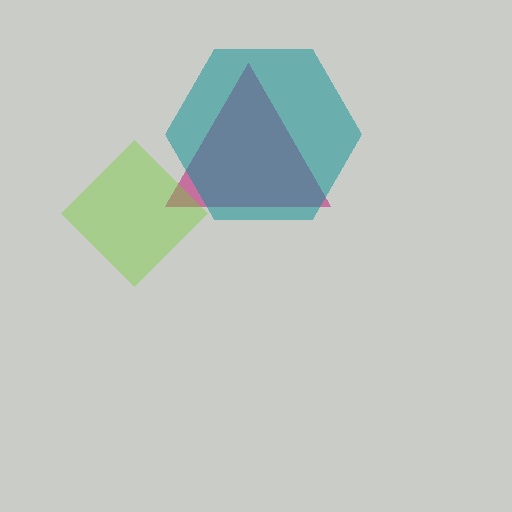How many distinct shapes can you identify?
There are 3 distinct shapes: a magenta triangle, a teal hexagon, a lime diamond.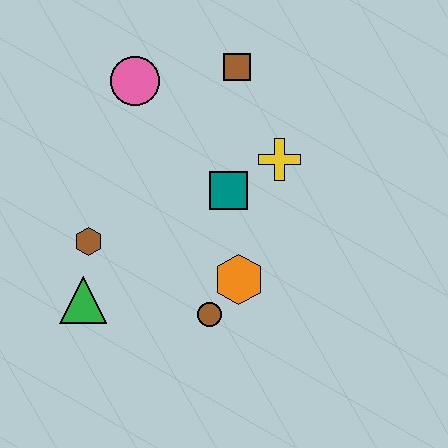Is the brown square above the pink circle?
Yes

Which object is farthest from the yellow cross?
The green triangle is farthest from the yellow cross.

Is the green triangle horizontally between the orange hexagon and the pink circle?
No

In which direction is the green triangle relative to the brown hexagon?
The green triangle is below the brown hexagon.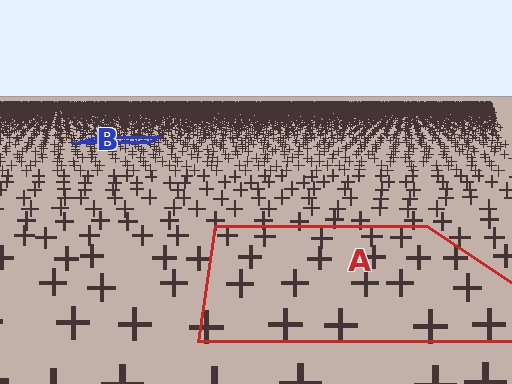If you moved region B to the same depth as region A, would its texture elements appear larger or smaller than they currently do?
They would appear larger. At a closer depth, the same texture elements are projected at a bigger on-screen size.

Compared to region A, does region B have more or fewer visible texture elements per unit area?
Region B has more texture elements per unit area — they are packed more densely because it is farther away.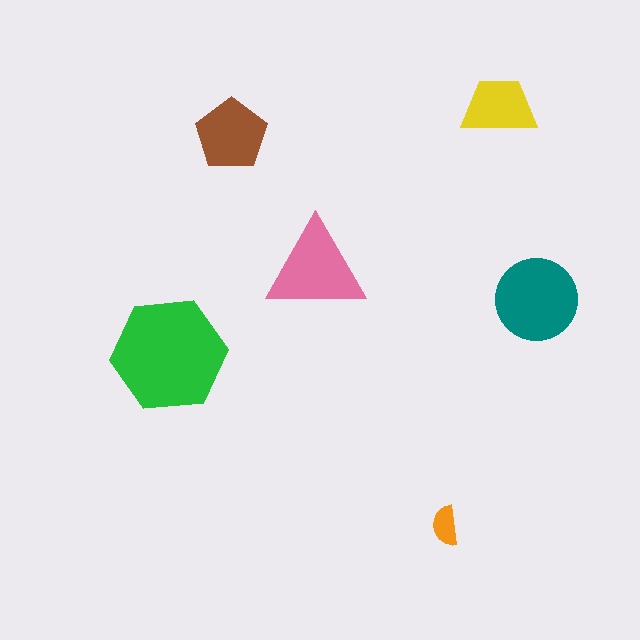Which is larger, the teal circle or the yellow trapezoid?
The teal circle.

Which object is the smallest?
The orange semicircle.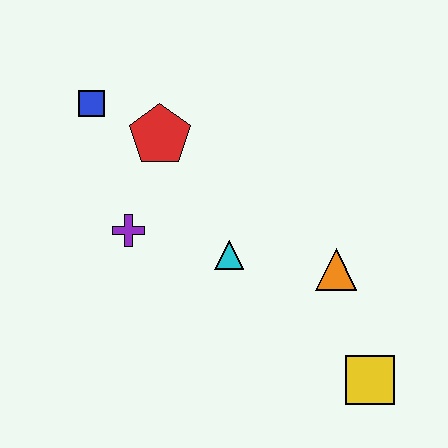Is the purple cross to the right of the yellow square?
No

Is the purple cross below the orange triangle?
No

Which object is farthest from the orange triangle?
The blue square is farthest from the orange triangle.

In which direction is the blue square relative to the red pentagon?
The blue square is to the left of the red pentagon.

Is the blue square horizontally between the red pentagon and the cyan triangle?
No